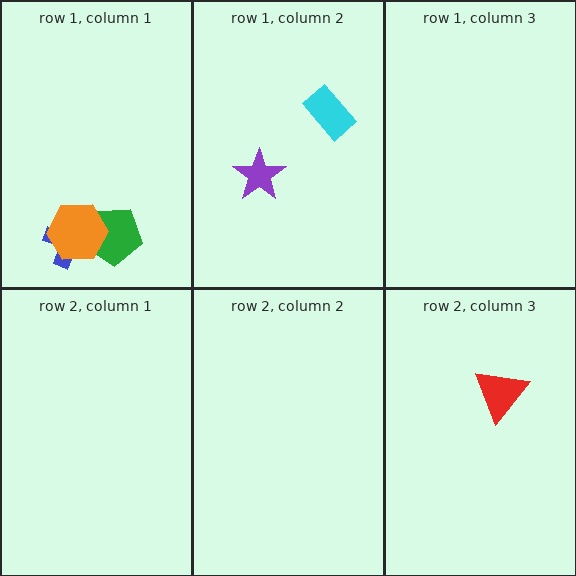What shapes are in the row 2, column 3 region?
The red triangle.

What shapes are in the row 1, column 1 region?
The blue cross, the green pentagon, the orange hexagon.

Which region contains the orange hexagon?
The row 1, column 1 region.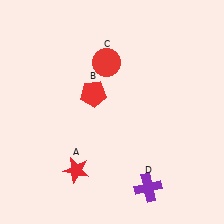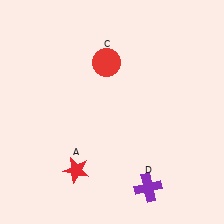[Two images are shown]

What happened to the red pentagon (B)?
The red pentagon (B) was removed in Image 2. It was in the top-left area of Image 1.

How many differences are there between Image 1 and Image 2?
There is 1 difference between the two images.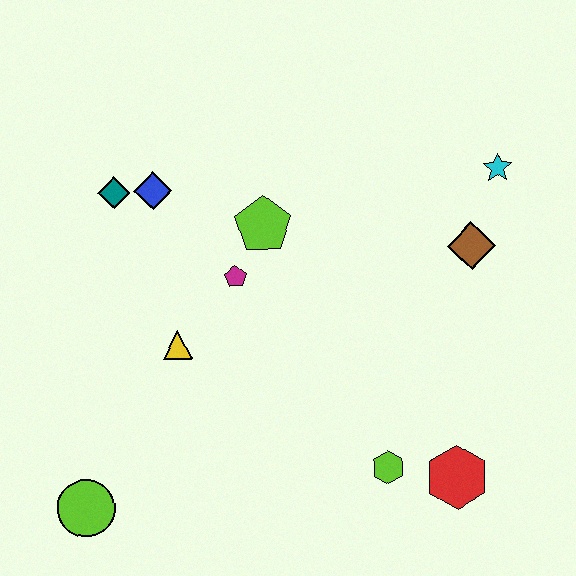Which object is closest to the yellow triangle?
The magenta pentagon is closest to the yellow triangle.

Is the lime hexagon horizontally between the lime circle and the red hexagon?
Yes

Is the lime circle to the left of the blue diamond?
Yes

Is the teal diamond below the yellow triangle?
No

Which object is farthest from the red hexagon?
The teal diamond is farthest from the red hexagon.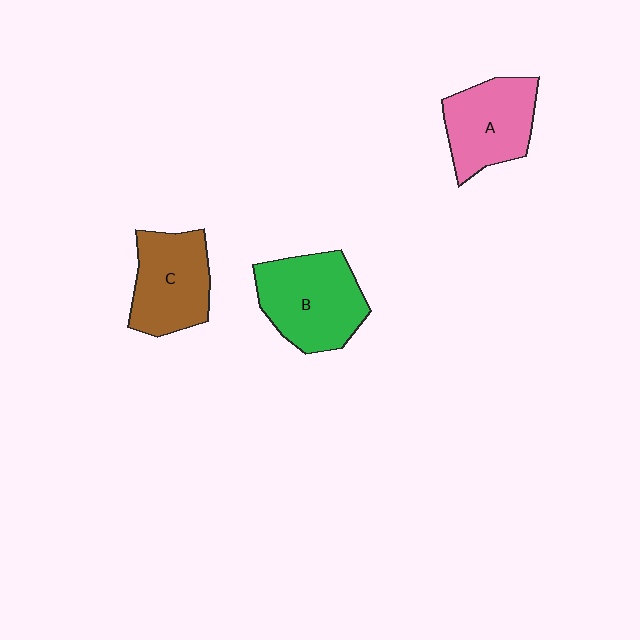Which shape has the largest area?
Shape B (green).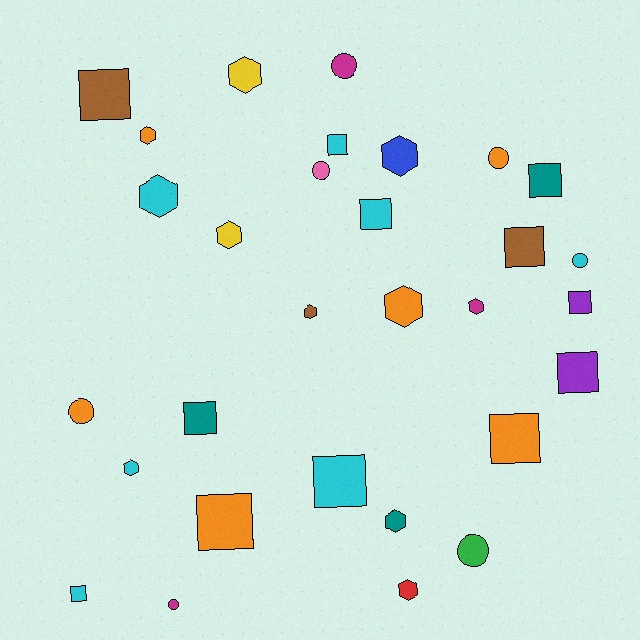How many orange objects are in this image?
There are 6 orange objects.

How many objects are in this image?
There are 30 objects.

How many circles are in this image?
There are 7 circles.